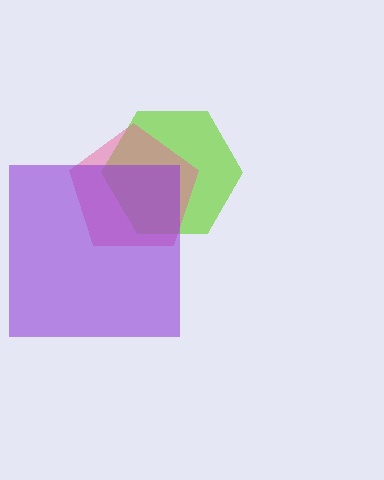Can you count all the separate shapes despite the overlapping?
Yes, there are 3 separate shapes.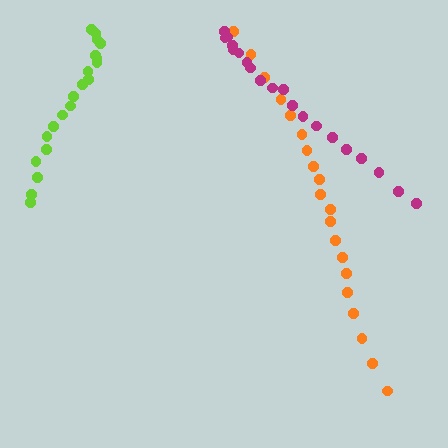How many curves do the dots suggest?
There are 3 distinct paths.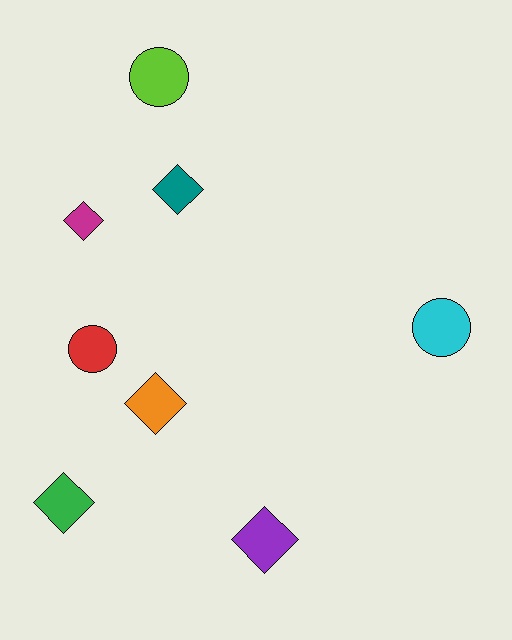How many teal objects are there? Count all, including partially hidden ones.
There is 1 teal object.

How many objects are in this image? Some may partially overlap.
There are 8 objects.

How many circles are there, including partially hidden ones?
There are 3 circles.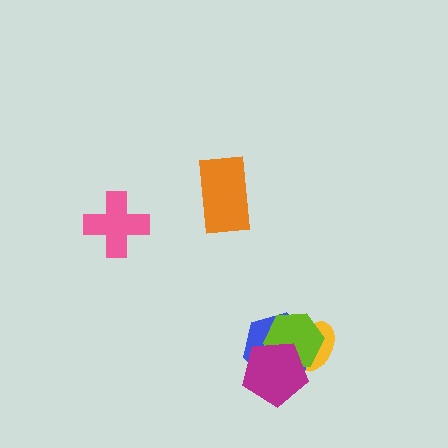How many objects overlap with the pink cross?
0 objects overlap with the pink cross.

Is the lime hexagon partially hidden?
Yes, it is partially covered by another shape.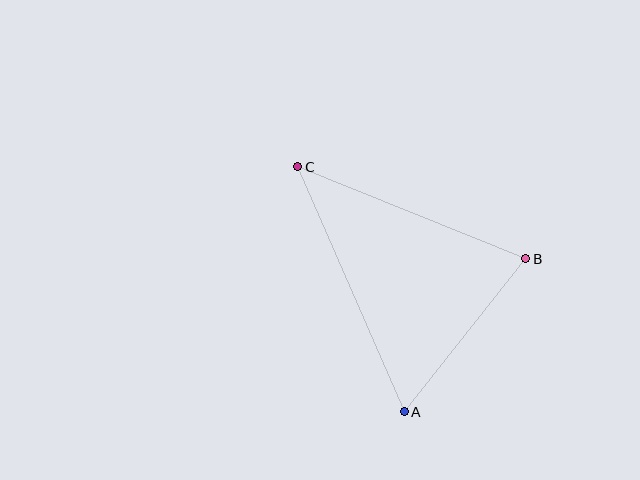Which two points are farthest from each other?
Points A and C are farthest from each other.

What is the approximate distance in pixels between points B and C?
The distance between B and C is approximately 246 pixels.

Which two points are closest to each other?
Points A and B are closest to each other.